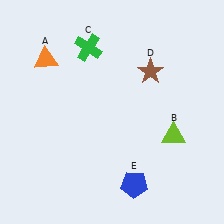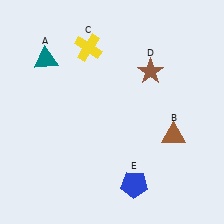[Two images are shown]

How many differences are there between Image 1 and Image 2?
There are 3 differences between the two images.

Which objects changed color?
A changed from orange to teal. B changed from lime to brown. C changed from green to yellow.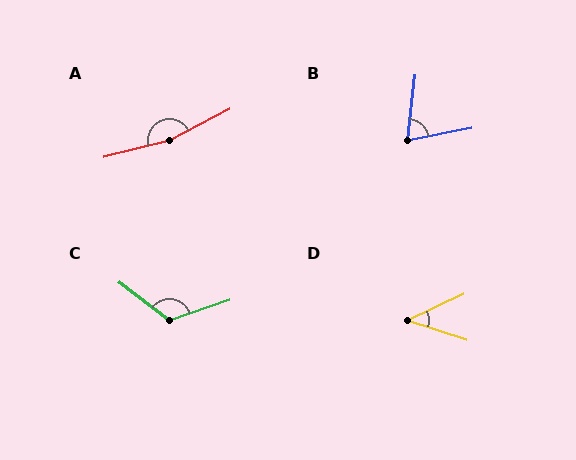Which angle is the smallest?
D, at approximately 43 degrees.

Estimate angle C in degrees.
Approximately 124 degrees.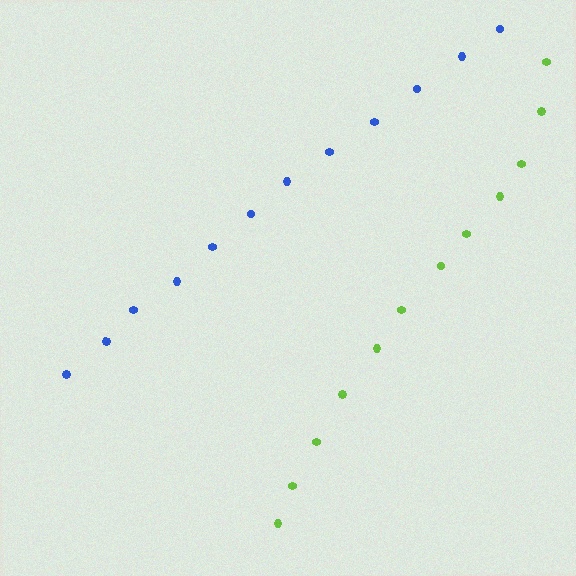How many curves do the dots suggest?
There are 2 distinct paths.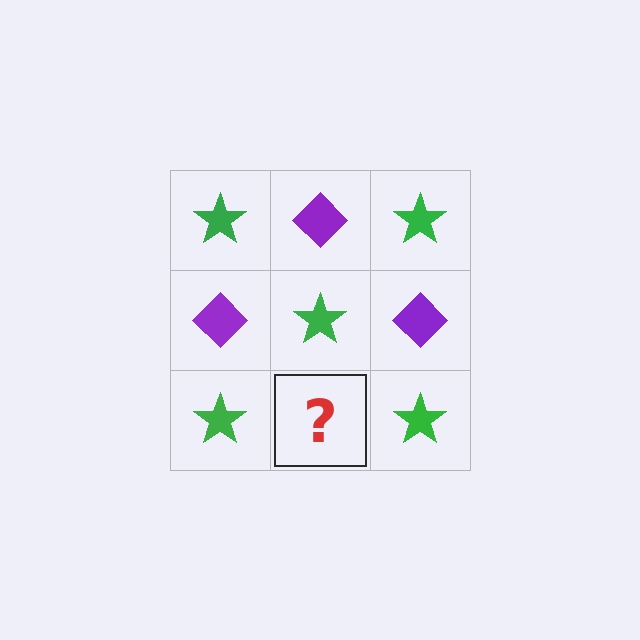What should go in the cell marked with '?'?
The missing cell should contain a purple diamond.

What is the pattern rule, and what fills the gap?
The rule is that it alternates green star and purple diamond in a checkerboard pattern. The gap should be filled with a purple diamond.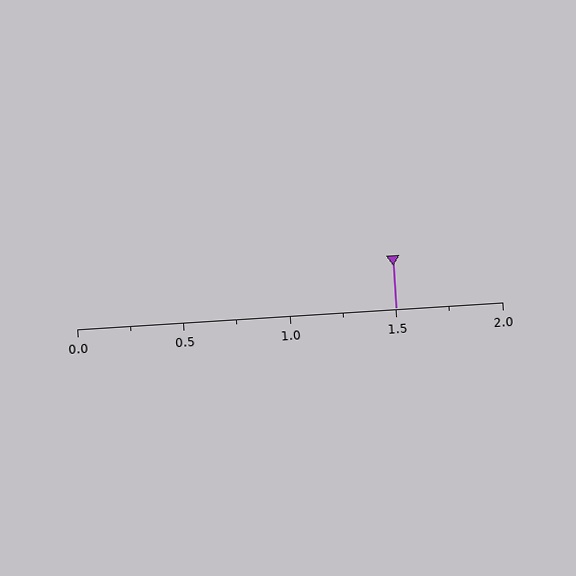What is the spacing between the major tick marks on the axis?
The major ticks are spaced 0.5 apart.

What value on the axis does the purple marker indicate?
The marker indicates approximately 1.5.